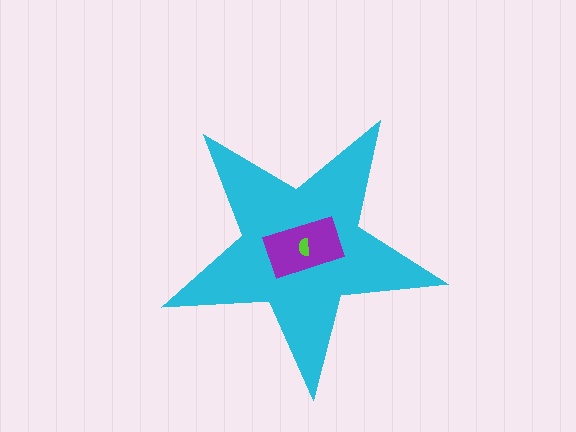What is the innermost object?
The lime semicircle.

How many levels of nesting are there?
3.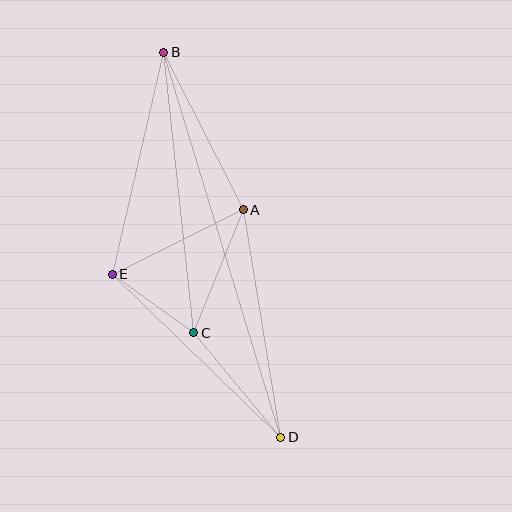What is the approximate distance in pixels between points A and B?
The distance between A and B is approximately 176 pixels.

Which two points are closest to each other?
Points C and E are closest to each other.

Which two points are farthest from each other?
Points B and D are farthest from each other.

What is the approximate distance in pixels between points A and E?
The distance between A and E is approximately 146 pixels.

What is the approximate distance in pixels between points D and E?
The distance between D and E is approximately 234 pixels.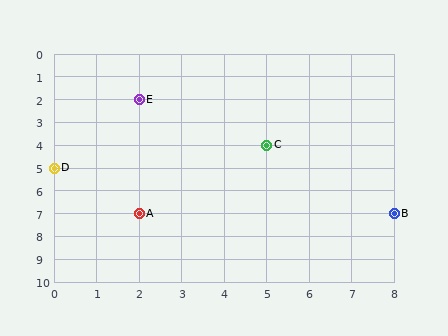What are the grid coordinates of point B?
Point B is at grid coordinates (8, 7).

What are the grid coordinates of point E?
Point E is at grid coordinates (2, 2).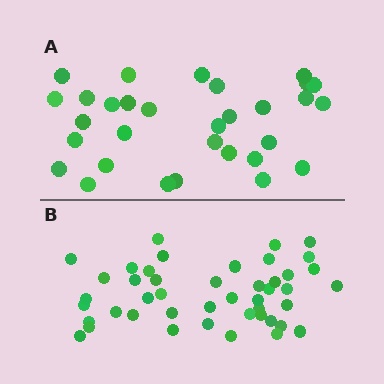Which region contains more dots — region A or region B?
Region B (the bottom region) has more dots.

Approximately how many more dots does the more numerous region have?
Region B has approximately 15 more dots than region A.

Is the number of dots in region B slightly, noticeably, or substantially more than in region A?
Region B has substantially more. The ratio is roughly 1.5 to 1.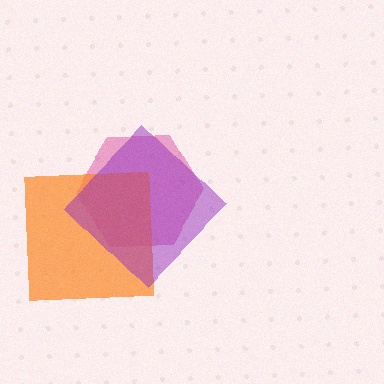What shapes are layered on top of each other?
The layered shapes are: a magenta hexagon, an orange square, a purple diamond.